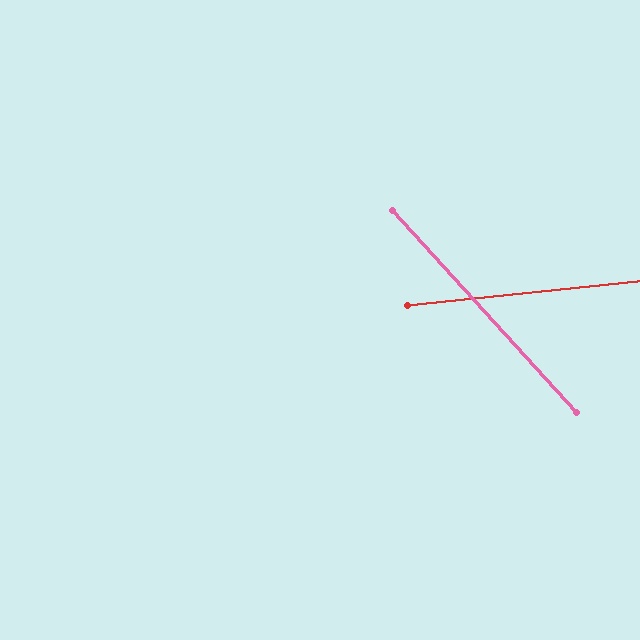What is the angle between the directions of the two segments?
Approximately 54 degrees.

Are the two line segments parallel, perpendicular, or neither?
Neither parallel nor perpendicular — they differ by about 54°.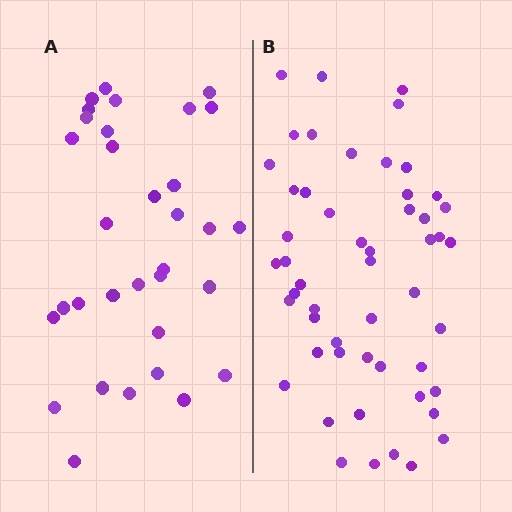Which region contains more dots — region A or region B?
Region B (the right region) has more dots.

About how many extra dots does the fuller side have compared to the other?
Region B has approximately 20 more dots than region A.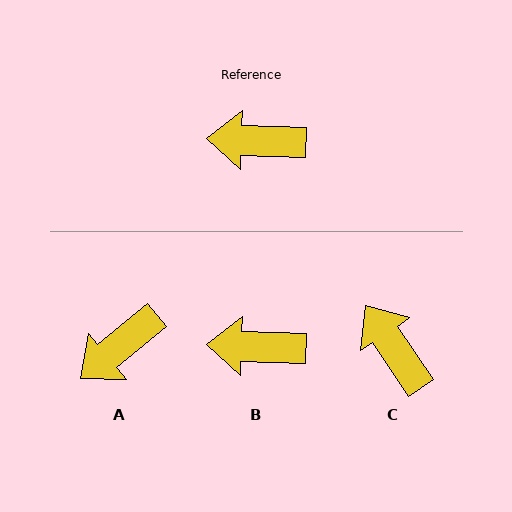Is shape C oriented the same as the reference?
No, it is off by about 54 degrees.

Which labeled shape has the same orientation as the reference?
B.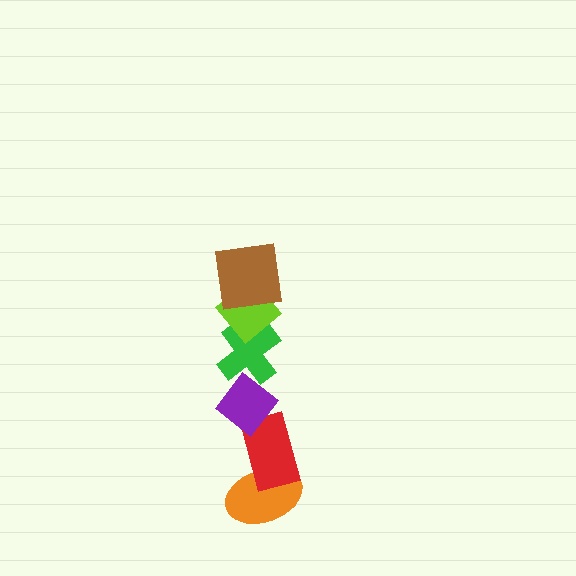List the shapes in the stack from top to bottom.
From top to bottom: the brown square, the lime diamond, the green cross, the purple diamond, the red rectangle, the orange ellipse.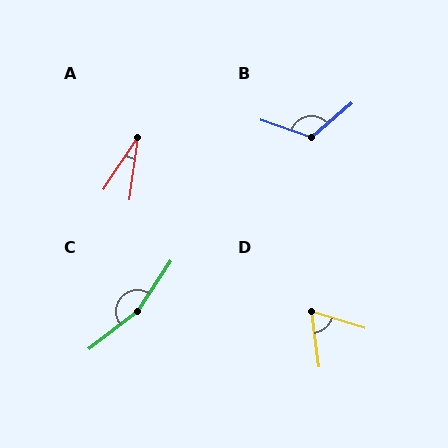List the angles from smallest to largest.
A (26°), D (65°), B (120°), C (161°).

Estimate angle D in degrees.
Approximately 65 degrees.